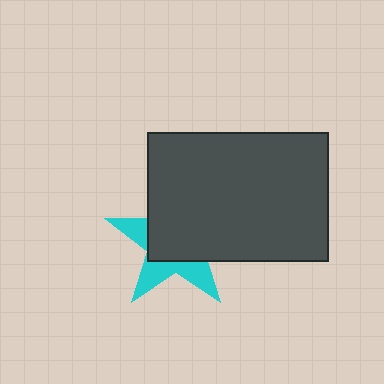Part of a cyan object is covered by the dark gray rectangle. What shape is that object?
It is a star.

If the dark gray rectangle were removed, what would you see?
You would see the complete cyan star.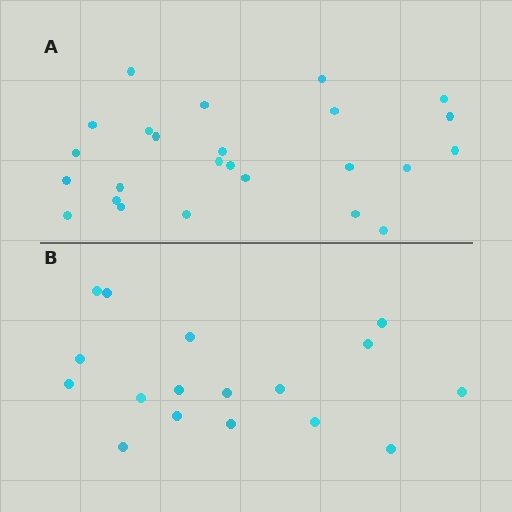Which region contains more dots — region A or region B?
Region A (the top region) has more dots.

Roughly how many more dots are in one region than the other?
Region A has roughly 8 or so more dots than region B.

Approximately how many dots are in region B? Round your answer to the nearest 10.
About 20 dots. (The exact count is 17, which rounds to 20.)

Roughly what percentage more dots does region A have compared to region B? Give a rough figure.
About 45% more.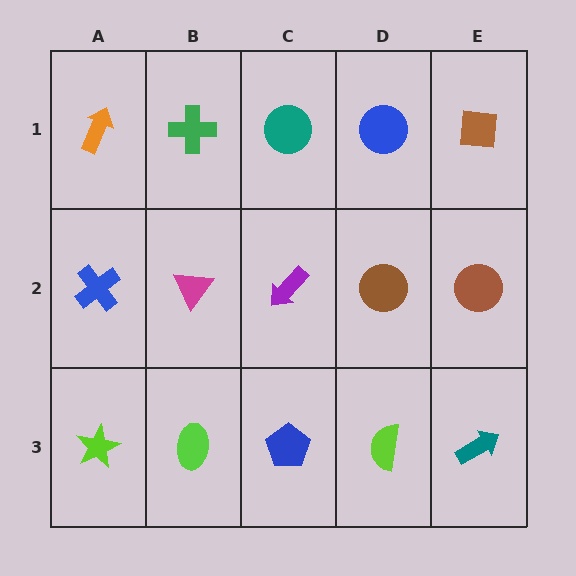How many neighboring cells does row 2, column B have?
4.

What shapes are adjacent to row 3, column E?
A brown circle (row 2, column E), a lime semicircle (row 3, column D).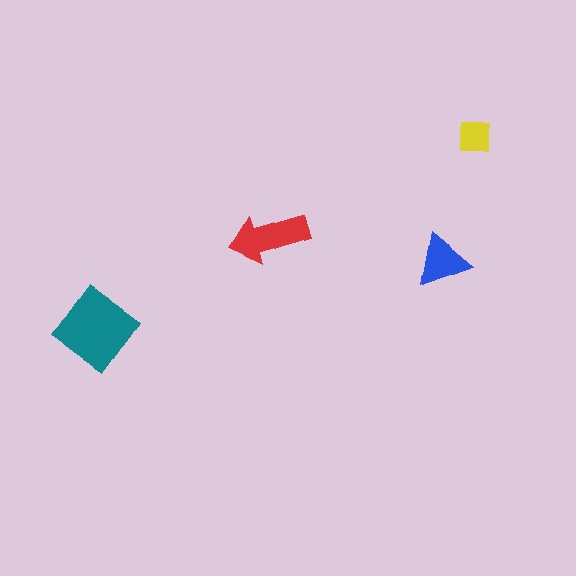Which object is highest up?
The yellow square is topmost.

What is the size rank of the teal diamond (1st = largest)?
1st.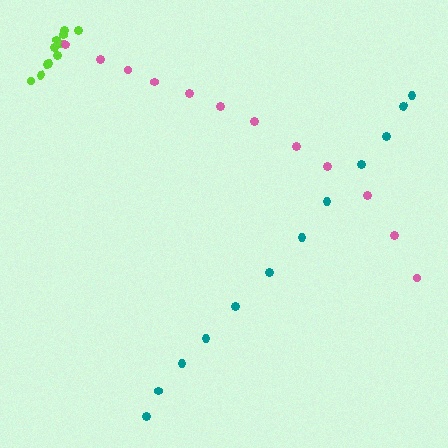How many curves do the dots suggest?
There are 3 distinct paths.